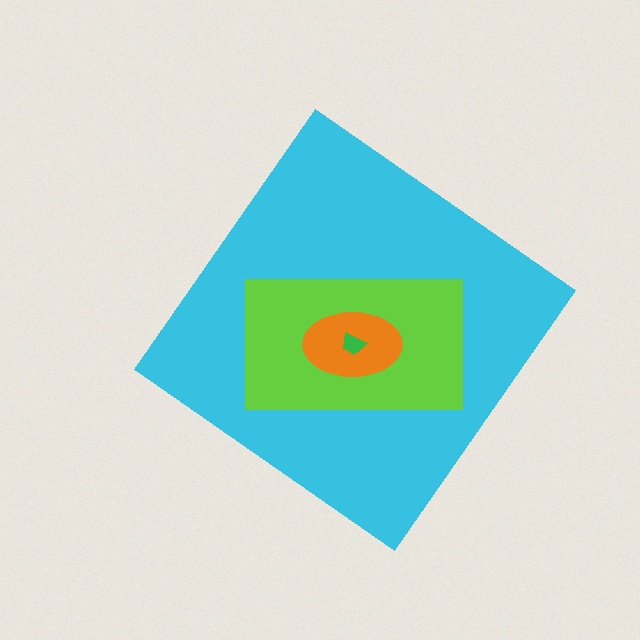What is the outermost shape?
The cyan diamond.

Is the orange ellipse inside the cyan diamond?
Yes.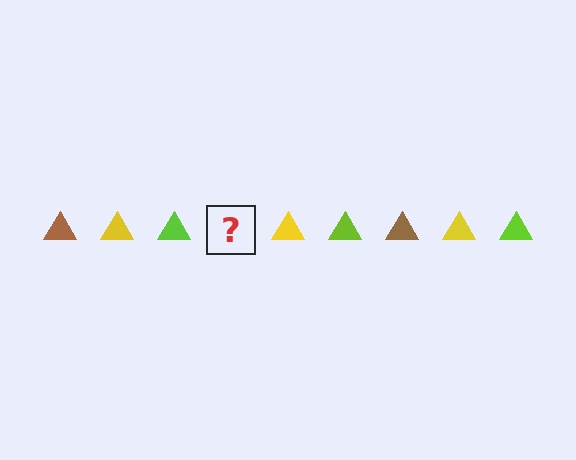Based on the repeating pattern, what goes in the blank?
The blank should be a brown triangle.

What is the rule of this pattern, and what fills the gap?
The rule is that the pattern cycles through brown, yellow, lime triangles. The gap should be filled with a brown triangle.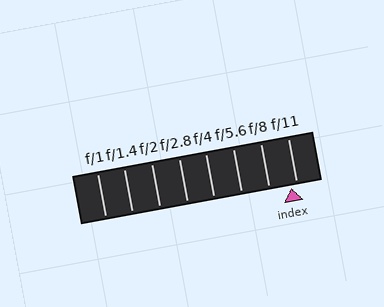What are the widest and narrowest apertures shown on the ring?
The widest aperture shown is f/1 and the narrowest is f/11.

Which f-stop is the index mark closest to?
The index mark is closest to f/11.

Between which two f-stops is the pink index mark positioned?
The index mark is between f/8 and f/11.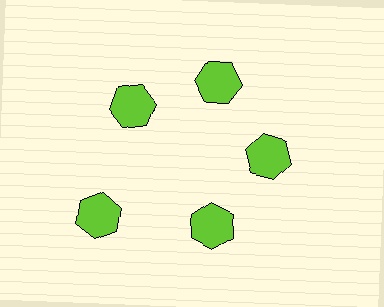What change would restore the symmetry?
The symmetry would be restored by moving it inward, back onto the ring so that all 5 hexagons sit at equal angles and equal distance from the center.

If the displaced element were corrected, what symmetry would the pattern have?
It would have 5-fold rotational symmetry — the pattern would map onto itself every 72 degrees.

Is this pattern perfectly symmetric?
No. The 5 lime hexagons are arranged in a ring, but one element near the 8 o'clock position is pushed outward from the center, breaking the 5-fold rotational symmetry.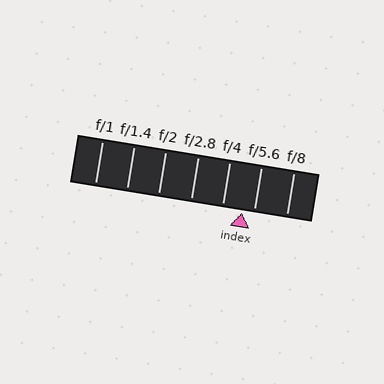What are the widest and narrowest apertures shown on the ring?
The widest aperture shown is f/1 and the narrowest is f/8.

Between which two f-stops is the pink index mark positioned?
The index mark is between f/4 and f/5.6.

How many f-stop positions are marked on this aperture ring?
There are 7 f-stop positions marked.